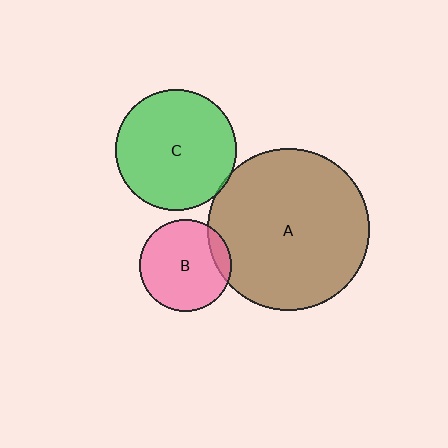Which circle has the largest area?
Circle A (brown).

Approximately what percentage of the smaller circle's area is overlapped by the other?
Approximately 5%.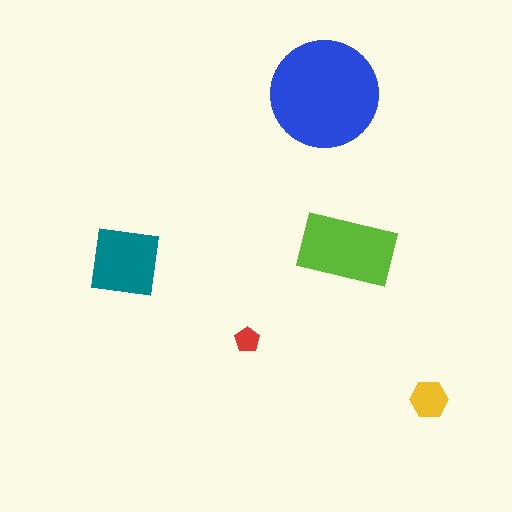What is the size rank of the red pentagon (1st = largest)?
5th.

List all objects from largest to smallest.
The blue circle, the lime rectangle, the teal square, the yellow hexagon, the red pentagon.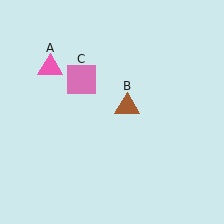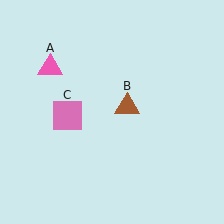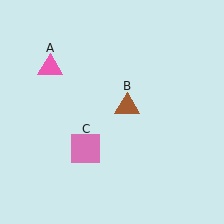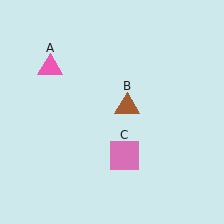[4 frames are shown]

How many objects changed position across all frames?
1 object changed position: pink square (object C).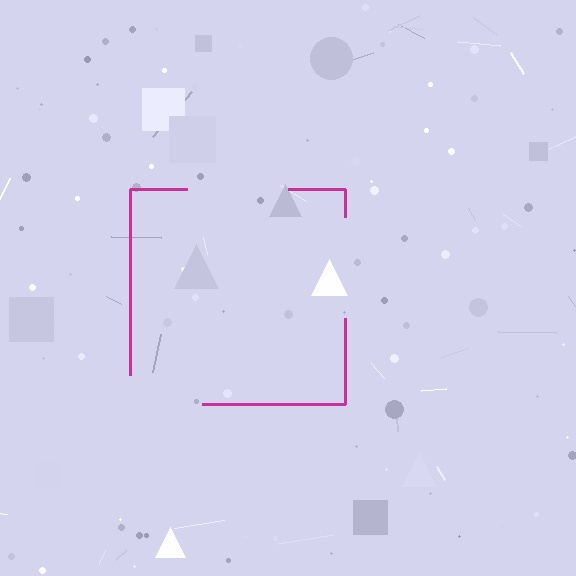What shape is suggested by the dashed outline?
The dashed outline suggests a square.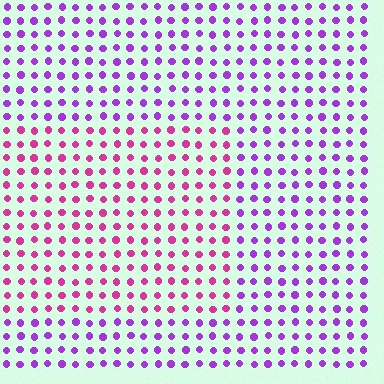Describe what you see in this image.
The image is filled with small purple elements in a uniform arrangement. A rectangle-shaped region is visible where the elements are tinted to a slightly different hue, forming a subtle color boundary.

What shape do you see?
I see a rectangle.